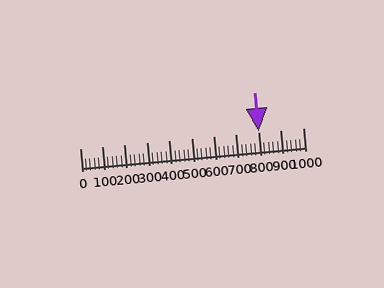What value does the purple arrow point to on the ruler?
The purple arrow points to approximately 800.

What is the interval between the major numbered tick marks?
The major tick marks are spaced 100 units apart.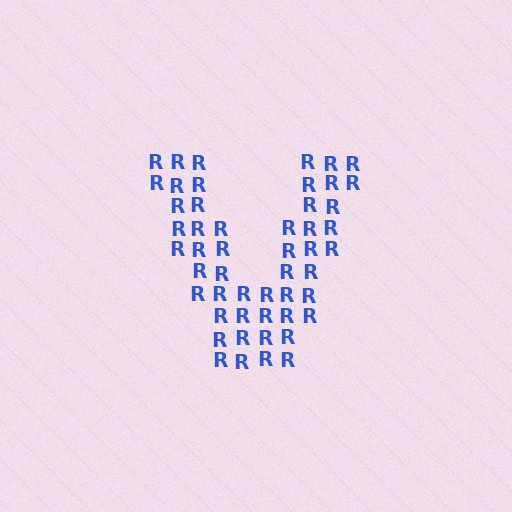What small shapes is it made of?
It is made of small letter R's.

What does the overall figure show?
The overall figure shows the letter V.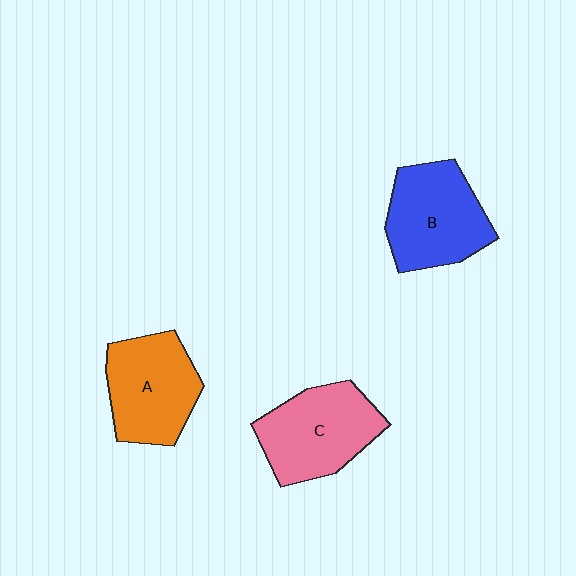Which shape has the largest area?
Shape C (pink).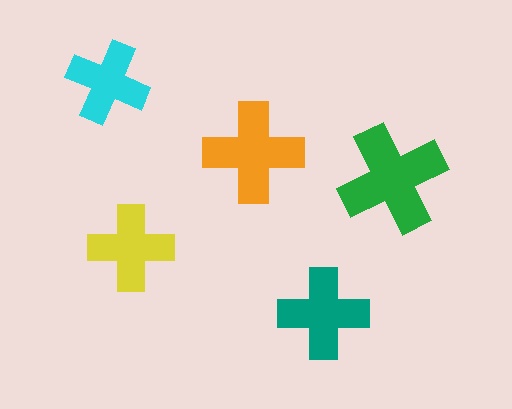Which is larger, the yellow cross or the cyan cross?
The yellow one.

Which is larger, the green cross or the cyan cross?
The green one.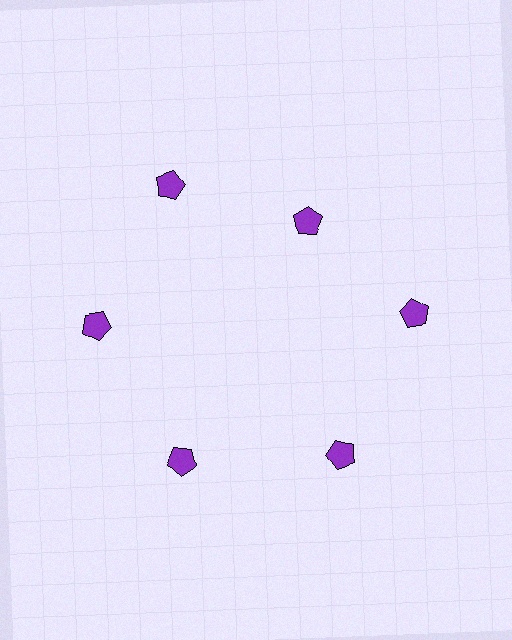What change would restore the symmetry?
The symmetry would be restored by moving it outward, back onto the ring so that all 6 pentagons sit at equal angles and equal distance from the center.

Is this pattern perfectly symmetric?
No. The 6 purple pentagons are arranged in a ring, but one element near the 1 o'clock position is pulled inward toward the center, breaking the 6-fold rotational symmetry.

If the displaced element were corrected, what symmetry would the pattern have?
It would have 6-fold rotational symmetry — the pattern would map onto itself every 60 degrees.